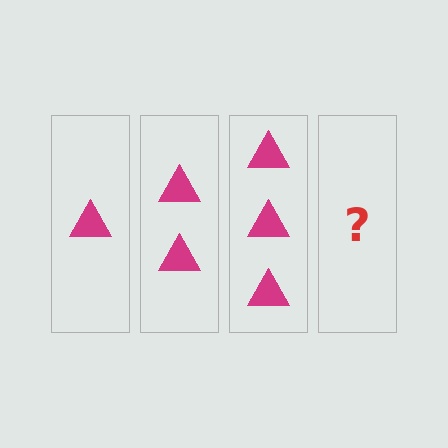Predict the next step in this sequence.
The next step is 4 triangles.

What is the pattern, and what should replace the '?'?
The pattern is that each step adds one more triangle. The '?' should be 4 triangles.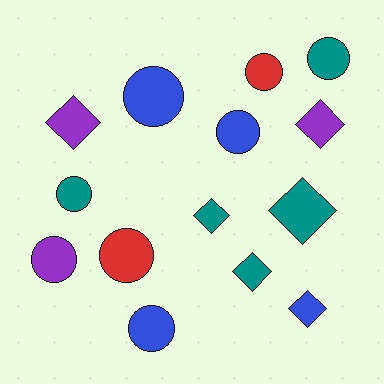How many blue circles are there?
There are 3 blue circles.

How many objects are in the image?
There are 14 objects.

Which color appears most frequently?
Teal, with 5 objects.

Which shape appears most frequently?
Circle, with 8 objects.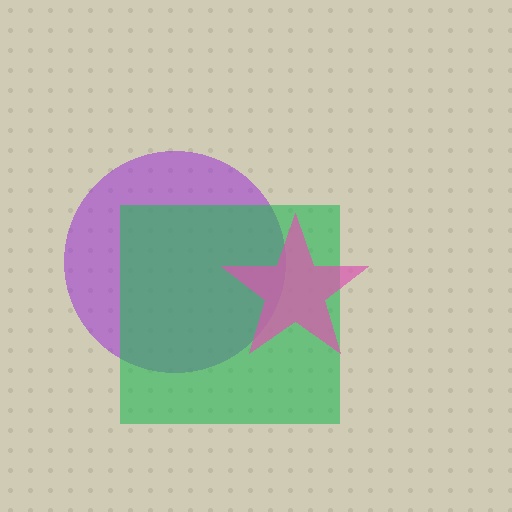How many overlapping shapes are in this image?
There are 3 overlapping shapes in the image.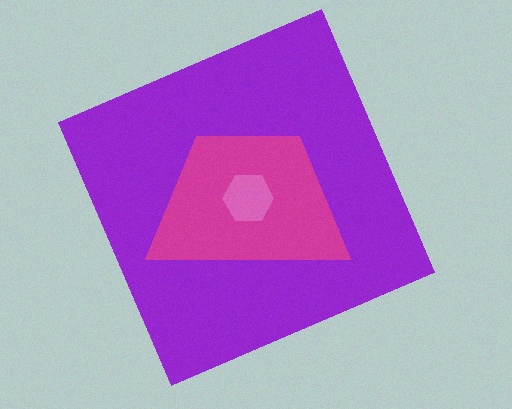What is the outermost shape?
The purple square.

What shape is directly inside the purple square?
The magenta trapezoid.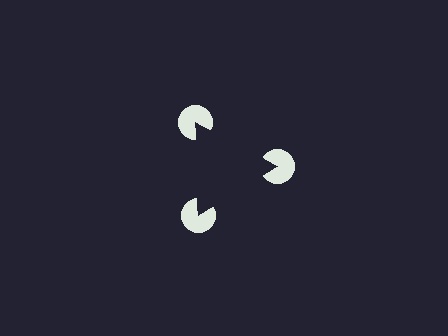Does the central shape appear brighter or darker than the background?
It typically appears slightly darker than the background, even though no actual brightness change is drawn.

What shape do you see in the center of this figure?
An illusory triangle — its edges are inferred from the aligned wedge cuts in the pac-man discs, not physically drawn.